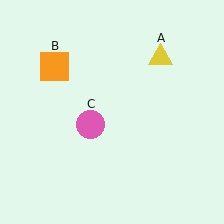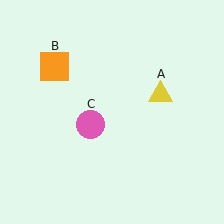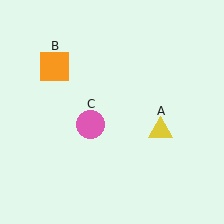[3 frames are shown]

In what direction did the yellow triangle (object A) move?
The yellow triangle (object A) moved down.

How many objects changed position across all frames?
1 object changed position: yellow triangle (object A).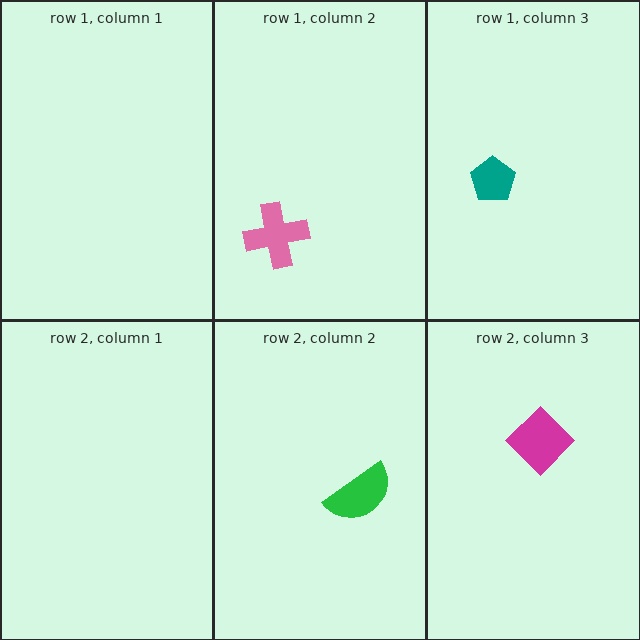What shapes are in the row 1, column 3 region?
The teal pentagon.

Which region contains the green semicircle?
The row 2, column 2 region.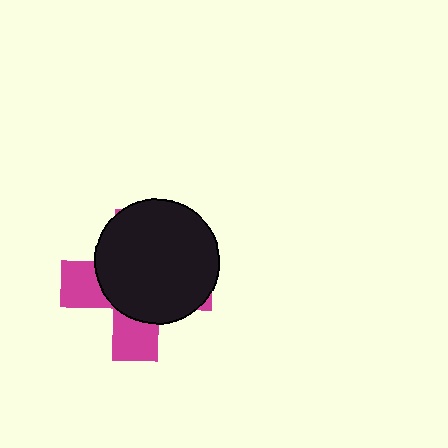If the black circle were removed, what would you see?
You would see the complete magenta cross.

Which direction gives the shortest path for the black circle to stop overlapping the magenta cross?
Moving toward the upper-right gives the shortest separation.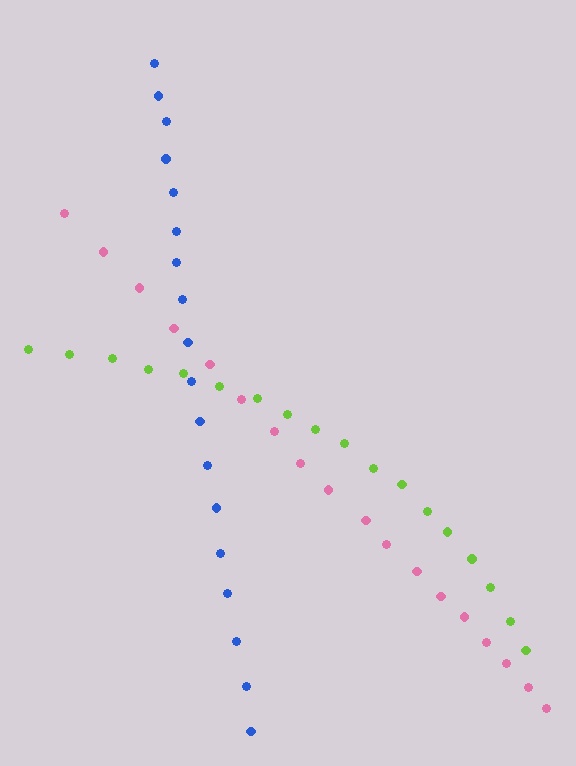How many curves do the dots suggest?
There are 3 distinct paths.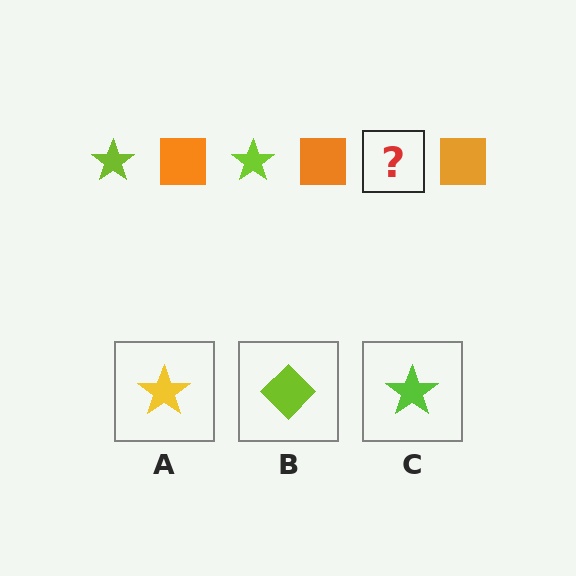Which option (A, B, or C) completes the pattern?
C.